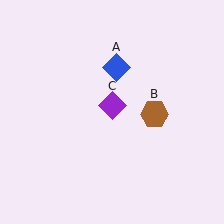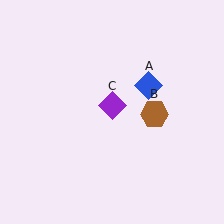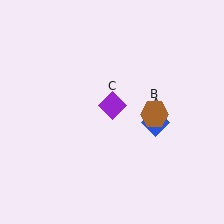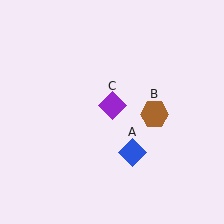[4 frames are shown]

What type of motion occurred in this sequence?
The blue diamond (object A) rotated clockwise around the center of the scene.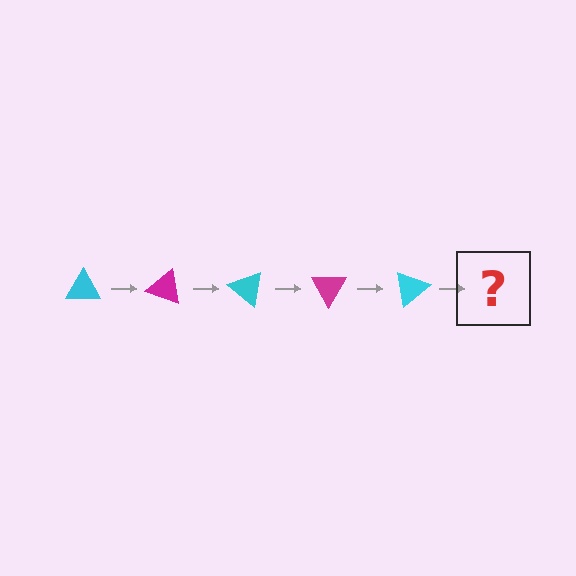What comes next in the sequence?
The next element should be a magenta triangle, rotated 100 degrees from the start.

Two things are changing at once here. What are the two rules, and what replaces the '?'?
The two rules are that it rotates 20 degrees each step and the color cycles through cyan and magenta. The '?' should be a magenta triangle, rotated 100 degrees from the start.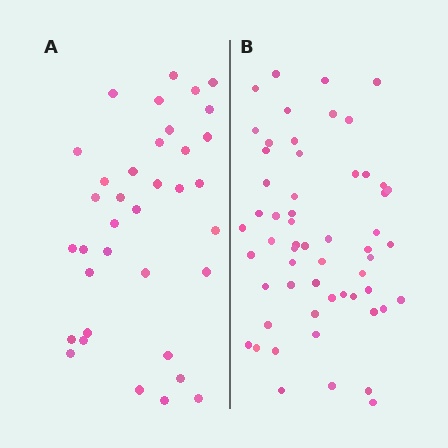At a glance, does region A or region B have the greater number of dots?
Region B (the right region) has more dots.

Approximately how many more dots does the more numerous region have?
Region B has approximately 20 more dots than region A.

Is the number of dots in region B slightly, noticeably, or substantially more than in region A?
Region B has substantially more. The ratio is roughly 1.6 to 1.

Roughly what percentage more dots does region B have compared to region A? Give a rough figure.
About 60% more.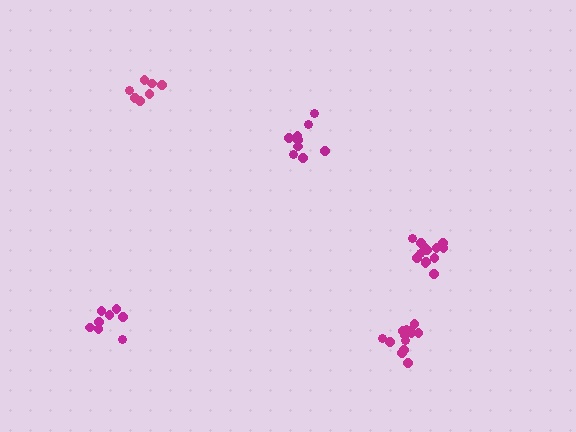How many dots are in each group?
Group 1: 8 dots, Group 2: 13 dots, Group 3: 7 dots, Group 4: 13 dots, Group 5: 10 dots (51 total).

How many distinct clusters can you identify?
There are 5 distinct clusters.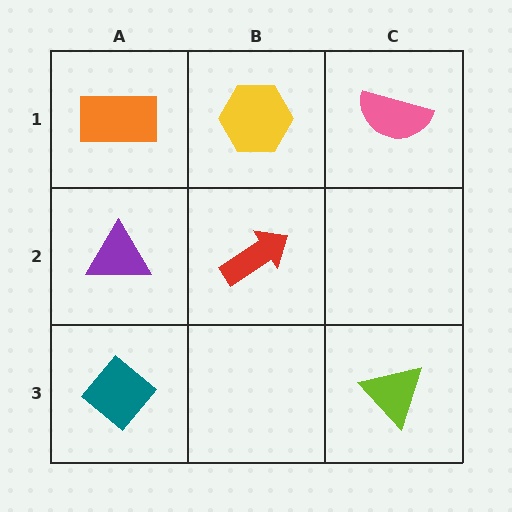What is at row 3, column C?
A lime triangle.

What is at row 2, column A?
A purple triangle.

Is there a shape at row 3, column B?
No, that cell is empty.